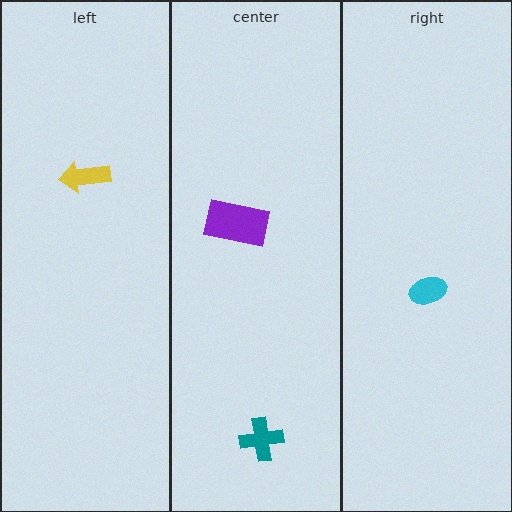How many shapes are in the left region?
1.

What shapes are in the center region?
The teal cross, the purple rectangle.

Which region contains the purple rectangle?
The center region.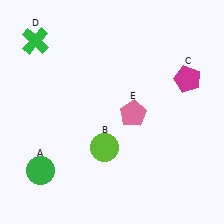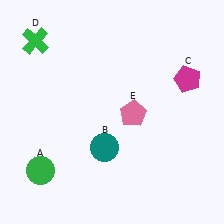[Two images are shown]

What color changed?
The circle (B) changed from lime in Image 1 to teal in Image 2.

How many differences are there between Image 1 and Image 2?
There is 1 difference between the two images.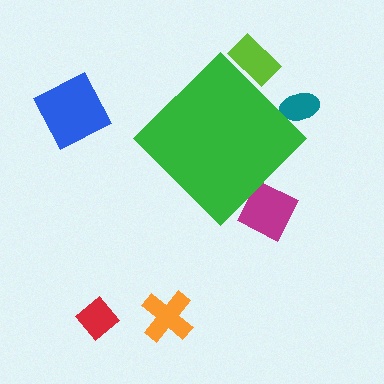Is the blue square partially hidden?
No, the blue square is fully visible.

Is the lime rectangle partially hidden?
Yes, the lime rectangle is partially hidden behind the green diamond.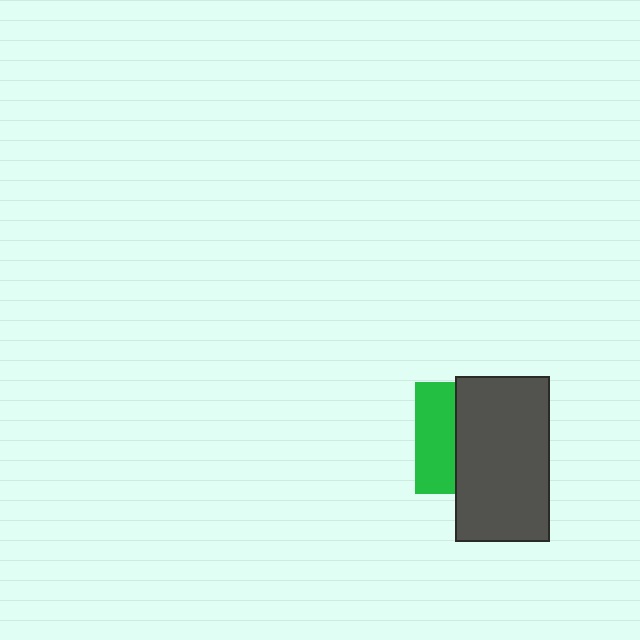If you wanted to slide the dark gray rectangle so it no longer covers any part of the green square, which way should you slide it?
Slide it right — that is the most direct way to separate the two shapes.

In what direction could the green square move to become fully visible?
The green square could move left. That would shift it out from behind the dark gray rectangle entirely.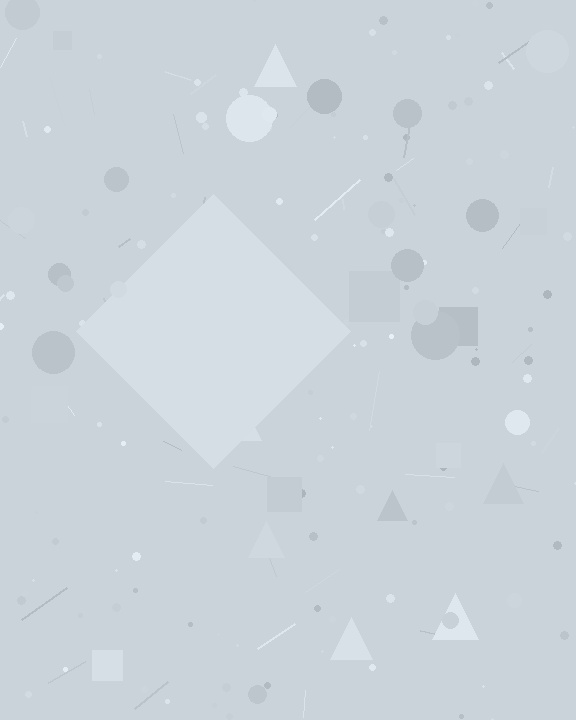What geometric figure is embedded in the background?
A diamond is embedded in the background.